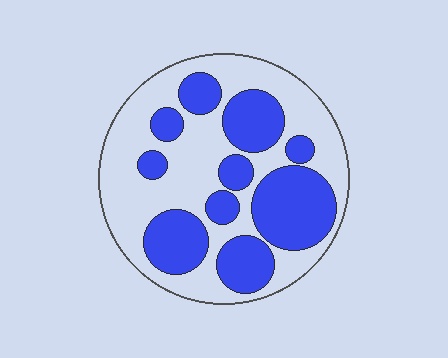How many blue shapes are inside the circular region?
10.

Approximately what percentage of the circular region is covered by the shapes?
Approximately 40%.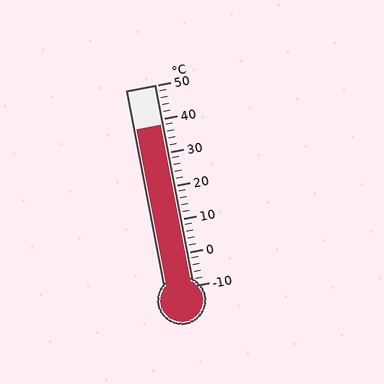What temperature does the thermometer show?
The thermometer shows approximately 38°C.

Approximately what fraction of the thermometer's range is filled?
The thermometer is filled to approximately 80% of its range.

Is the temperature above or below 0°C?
The temperature is above 0°C.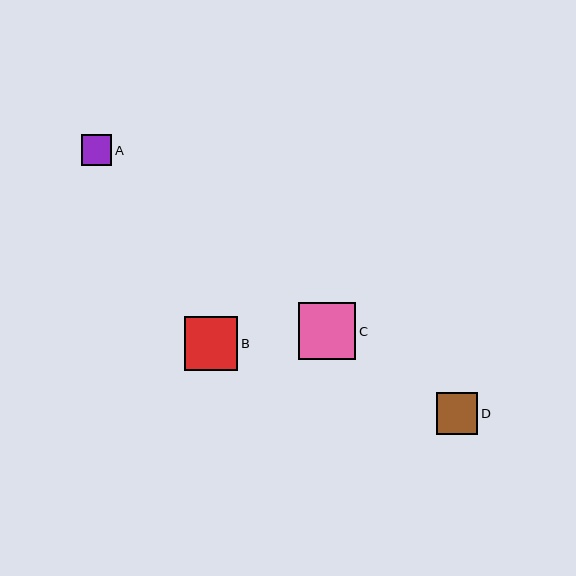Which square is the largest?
Square C is the largest with a size of approximately 57 pixels.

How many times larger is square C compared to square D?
Square C is approximately 1.4 times the size of square D.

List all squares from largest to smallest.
From largest to smallest: C, B, D, A.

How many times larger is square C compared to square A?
Square C is approximately 1.9 times the size of square A.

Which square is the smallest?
Square A is the smallest with a size of approximately 30 pixels.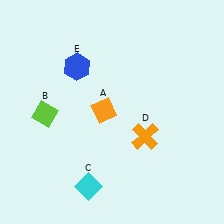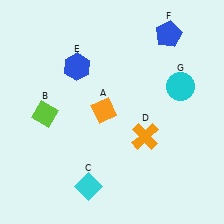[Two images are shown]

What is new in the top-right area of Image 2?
A blue pentagon (F) was added in the top-right area of Image 2.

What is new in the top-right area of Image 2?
A cyan circle (G) was added in the top-right area of Image 2.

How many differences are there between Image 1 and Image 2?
There are 2 differences between the two images.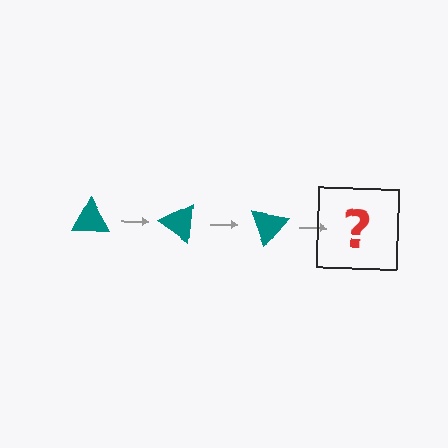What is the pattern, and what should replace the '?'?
The pattern is that the triangle rotates 35 degrees each step. The '?' should be a teal triangle rotated 105 degrees.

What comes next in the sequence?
The next element should be a teal triangle rotated 105 degrees.